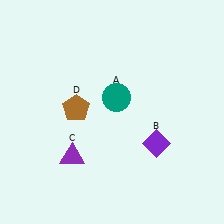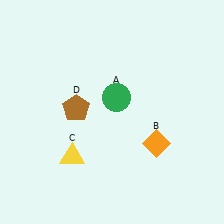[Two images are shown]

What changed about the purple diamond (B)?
In Image 1, B is purple. In Image 2, it changed to orange.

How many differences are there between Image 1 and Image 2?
There are 3 differences between the two images.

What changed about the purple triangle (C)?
In Image 1, C is purple. In Image 2, it changed to yellow.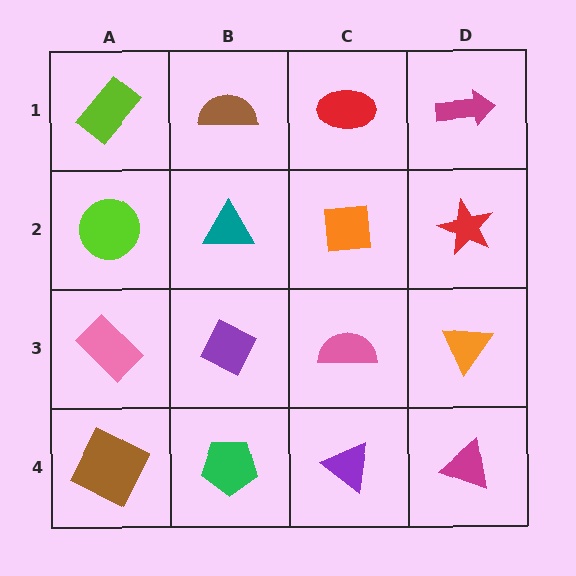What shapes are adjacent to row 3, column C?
An orange square (row 2, column C), a purple triangle (row 4, column C), a purple diamond (row 3, column B), an orange triangle (row 3, column D).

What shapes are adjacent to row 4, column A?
A pink rectangle (row 3, column A), a green pentagon (row 4, column B).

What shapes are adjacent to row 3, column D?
A red star (row 2, column D), a magenta triangle (row 4, column D), a pink semicircle (row 3, column C).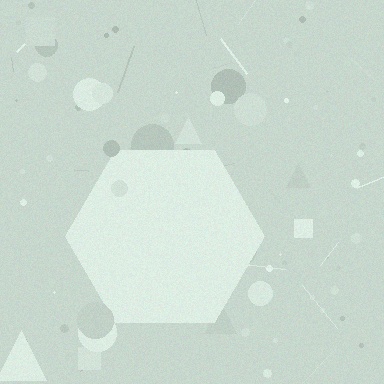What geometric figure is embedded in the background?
A hexagon is embedded in the background.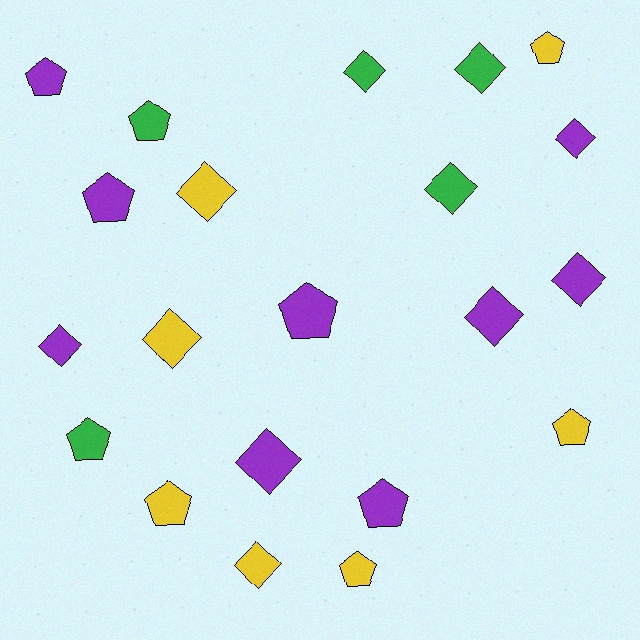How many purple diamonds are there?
There are 5 purple diamonds.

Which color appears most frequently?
Purple, with 9 objects.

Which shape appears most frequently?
Diamond, with 11 objects.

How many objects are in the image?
There are 21 objects.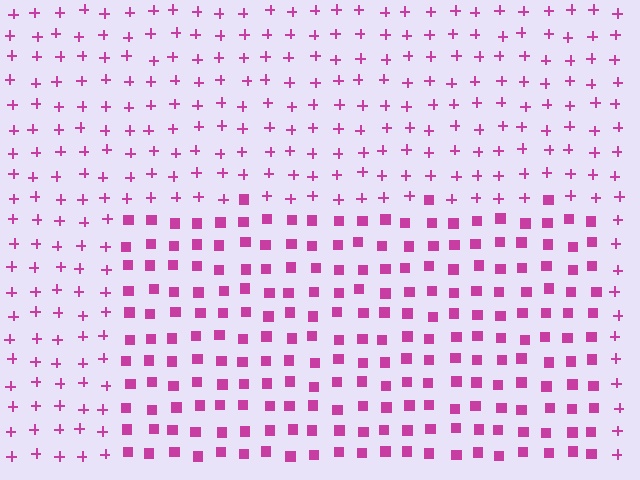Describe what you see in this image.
The image is filled with small magenta elements arranged in a uniform grid. A rectangle-shaped region contains squares, while the surrounding area contains plus signs. The boundary is defined purely by the change in element shape.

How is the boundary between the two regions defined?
The boundary is defined by a change in element shape: squares inside vs. plus signs outside. All elements share the same color and spacing.